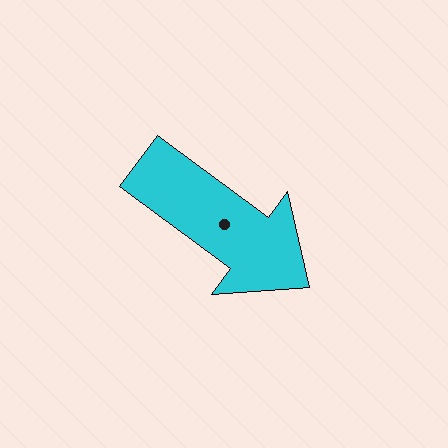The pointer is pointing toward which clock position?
Roughly 4 o'clock.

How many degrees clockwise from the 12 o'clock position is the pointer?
Approximately 126 degrees.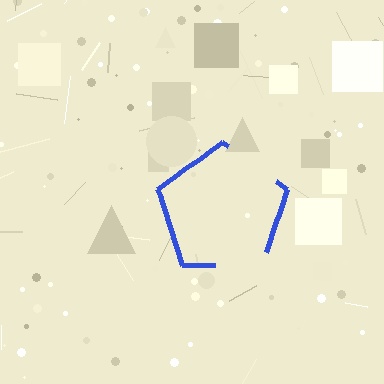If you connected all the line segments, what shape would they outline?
They would outline a pentagon.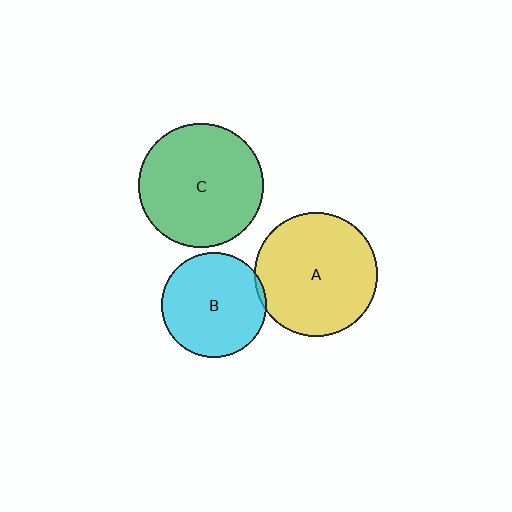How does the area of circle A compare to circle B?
Approximately 1.4 times.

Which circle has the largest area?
Circle C (green).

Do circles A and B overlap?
Yes.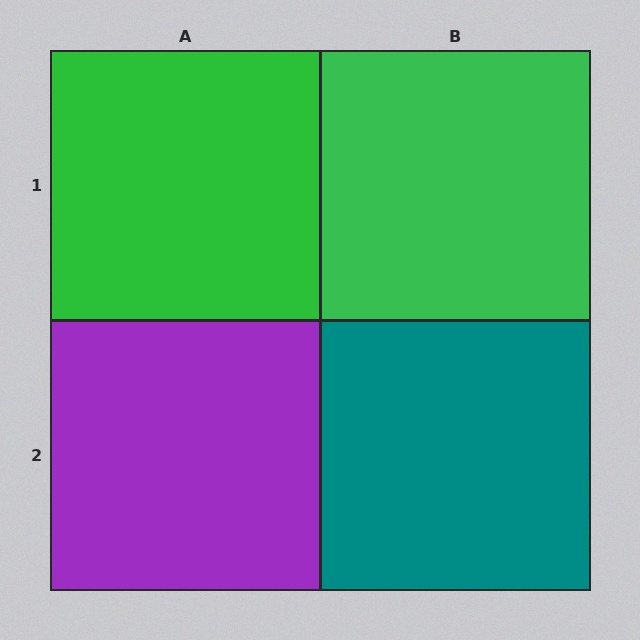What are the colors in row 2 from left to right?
Purple, teal.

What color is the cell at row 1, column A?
Green.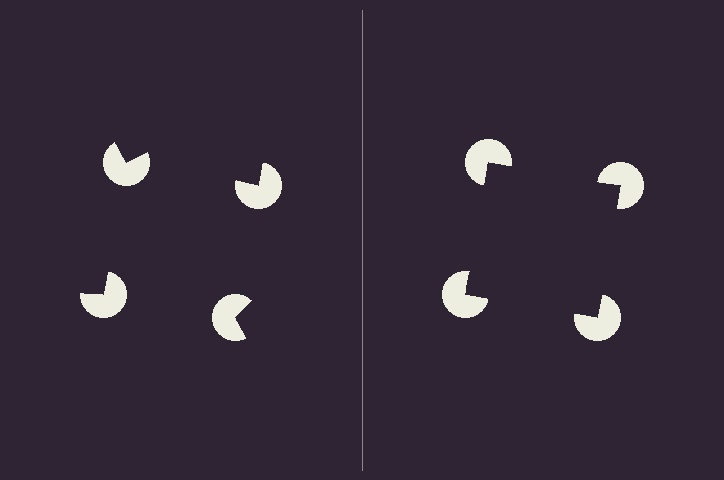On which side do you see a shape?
An illusory square appears on the right side. On the left side the wedge cuts are rotated, so no coherent shape forms.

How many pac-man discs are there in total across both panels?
8 — 4 on each side.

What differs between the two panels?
The pac-man discs are positioned identically on both sides; only the wedge orientations differ. On the right they align to a square; on the left they are misaligned.